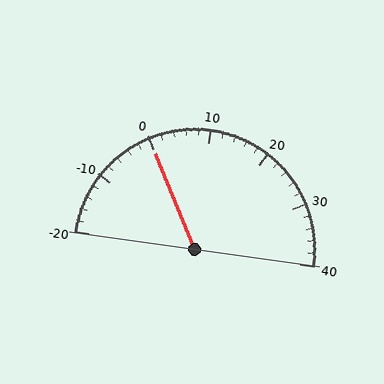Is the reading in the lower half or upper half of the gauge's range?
The reading is in the lower half of the range (-20 to 40).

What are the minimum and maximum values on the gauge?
The gauge ranges from -20 to 40.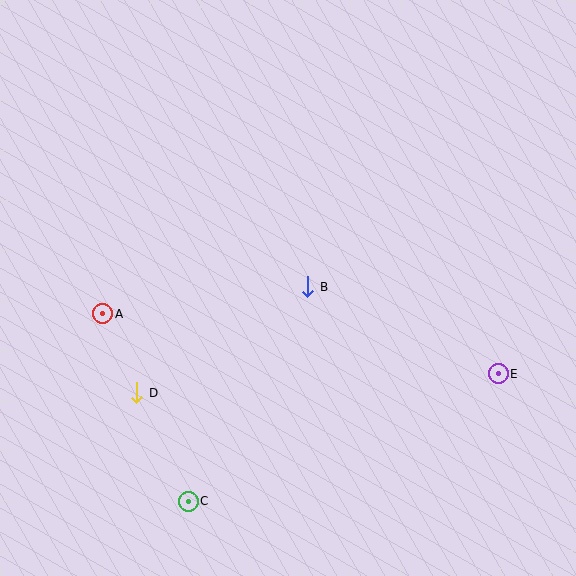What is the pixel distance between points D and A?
The distance between D and A is 86 pixels.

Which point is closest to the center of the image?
Point B at (308, 287) is closest to the center.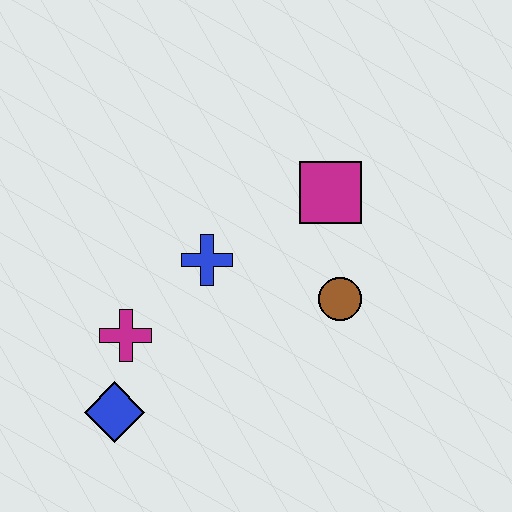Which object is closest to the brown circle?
The magenta square is closest to the brown circle.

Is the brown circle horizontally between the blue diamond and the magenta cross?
No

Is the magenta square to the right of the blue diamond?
Yes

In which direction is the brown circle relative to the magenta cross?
The brown circle is to the right of the magenta cross.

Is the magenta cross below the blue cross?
Yes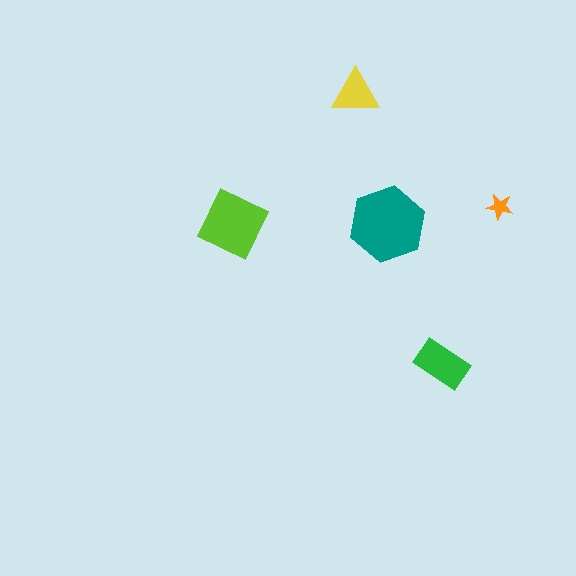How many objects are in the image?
There are 5 objects in the image.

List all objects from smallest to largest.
The orange star, the yellow triangle, the green rectangle, the lime square, the teal hexagon.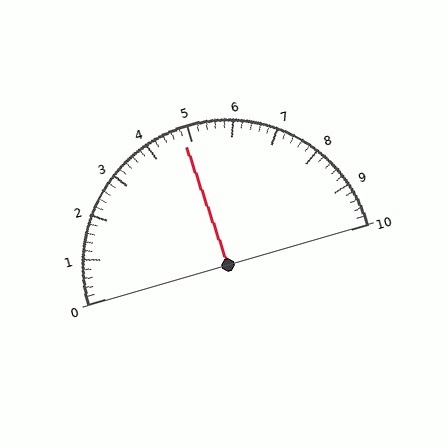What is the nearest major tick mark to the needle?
The nearest major tick mark is 5.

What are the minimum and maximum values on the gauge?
The gauge ranges from 0 to 10.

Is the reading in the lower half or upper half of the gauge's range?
The reading is in the lower half of the range (0 to 10).